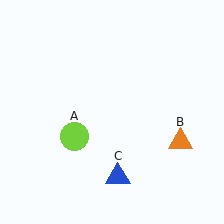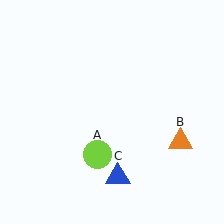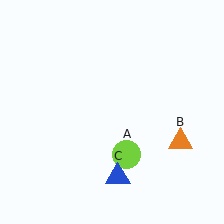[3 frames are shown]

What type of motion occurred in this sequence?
The lime circle (object A) rotated counterclockwise around the center of the scene.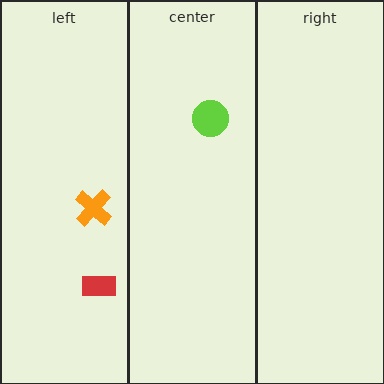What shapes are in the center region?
The lime circle.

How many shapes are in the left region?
2.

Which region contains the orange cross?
The left region.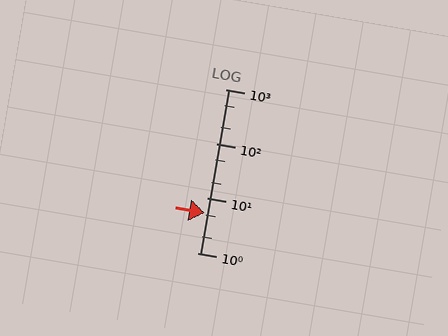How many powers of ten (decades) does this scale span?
The scale spans 3 decades, from 1 to 1000.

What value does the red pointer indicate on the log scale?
The pointer indicates approximately 5.5.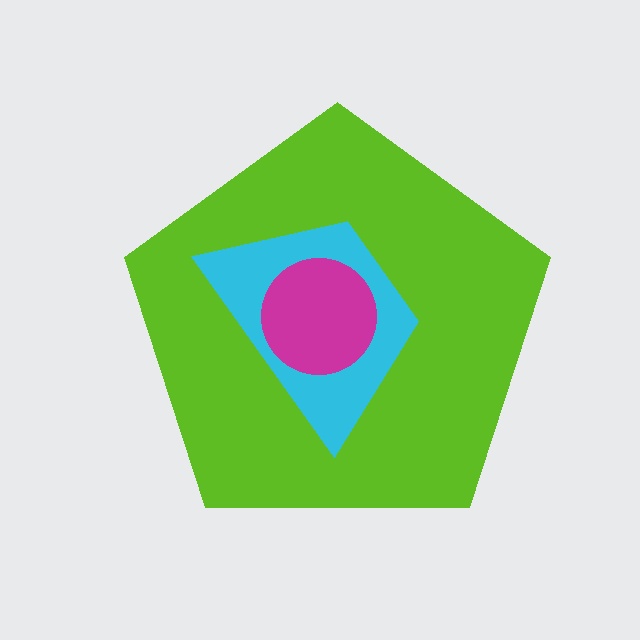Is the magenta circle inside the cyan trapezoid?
Yes.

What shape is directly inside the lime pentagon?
The cyan trapezoid.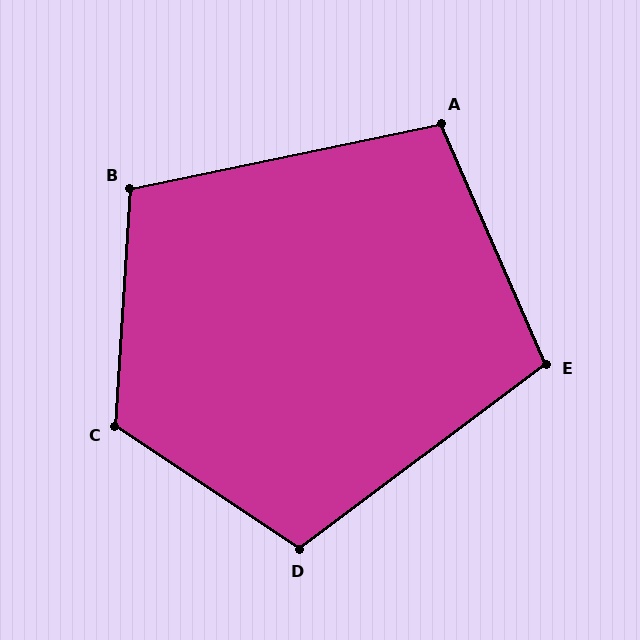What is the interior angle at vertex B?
Approximately 105 degrees (obtuse).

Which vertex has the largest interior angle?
C, at approximately 120 degrees.